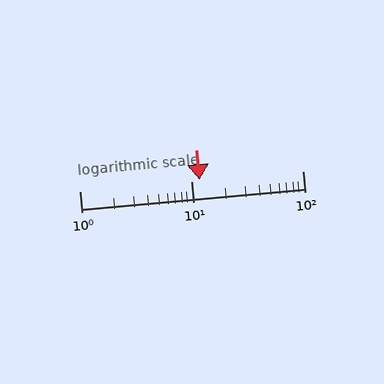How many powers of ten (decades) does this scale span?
The scale spans 2 decades, from 1 to 100.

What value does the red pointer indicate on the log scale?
The pointer indicates approximately 12.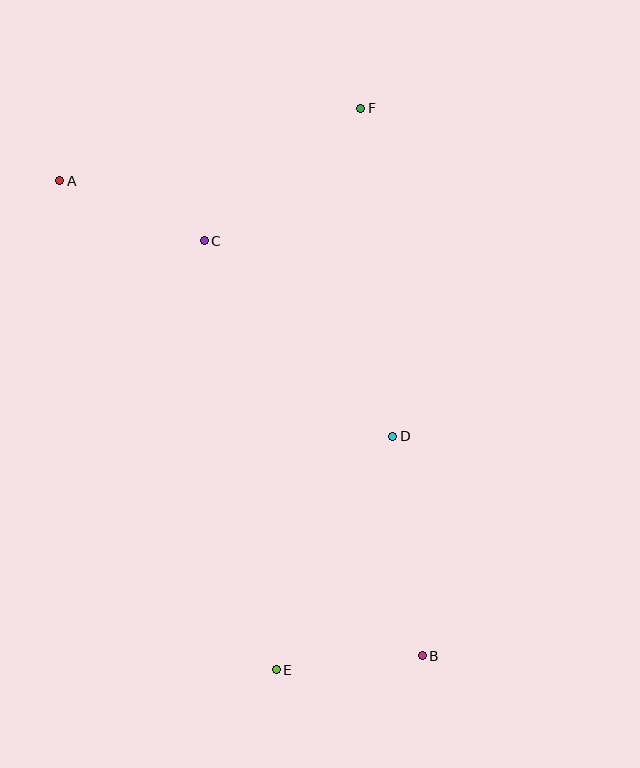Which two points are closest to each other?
Points B and E are closest to each other.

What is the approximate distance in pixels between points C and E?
The distance between C and E is approximately 435 pixels.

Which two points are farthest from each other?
Points A and B are farthest from each other.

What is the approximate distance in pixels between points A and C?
The distance between A and C is approximately 157 pixels.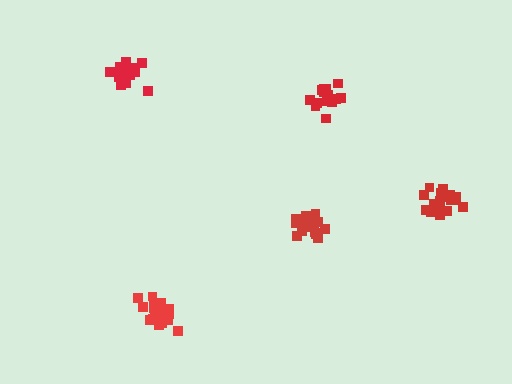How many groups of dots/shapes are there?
There are 5 groups.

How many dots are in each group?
Group 1: 21 dots, Group 2: 17 dots, Group 3: 20 dots, Group 4: 21 dots, Group 5: 15 dots (94 total).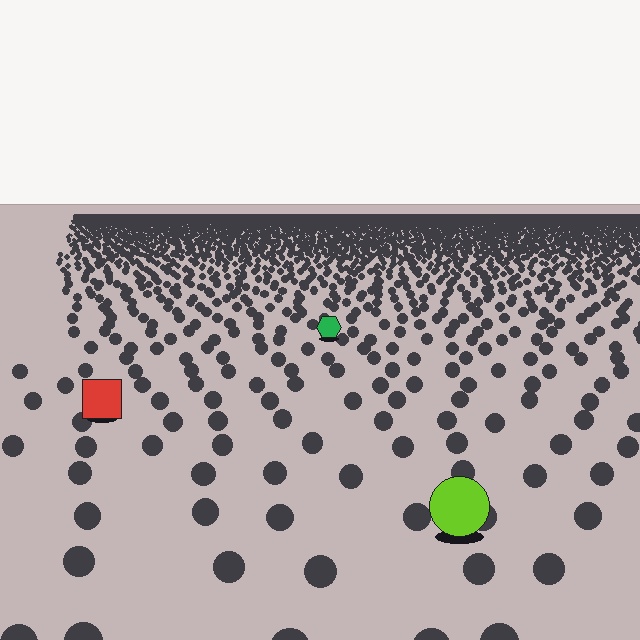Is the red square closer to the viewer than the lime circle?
No. The lime circle is closer — you can tell from the texture gradient: the ground texture is coarser near it.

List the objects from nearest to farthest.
From nearest to farthest: the lime circle, the red square, the green hexagon.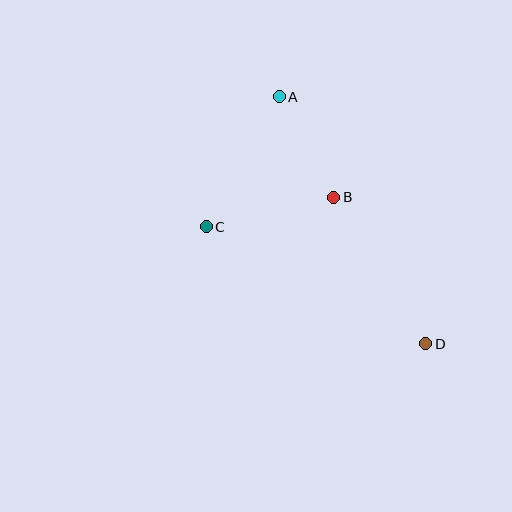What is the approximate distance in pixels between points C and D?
The distance between C and D is approximately 249 pixels.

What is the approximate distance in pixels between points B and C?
The distance between B and C is approximately 131 pixels.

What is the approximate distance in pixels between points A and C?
The distance between A and C is approximately 149 pixels.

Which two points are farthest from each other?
Points A and D are farthest from each other.